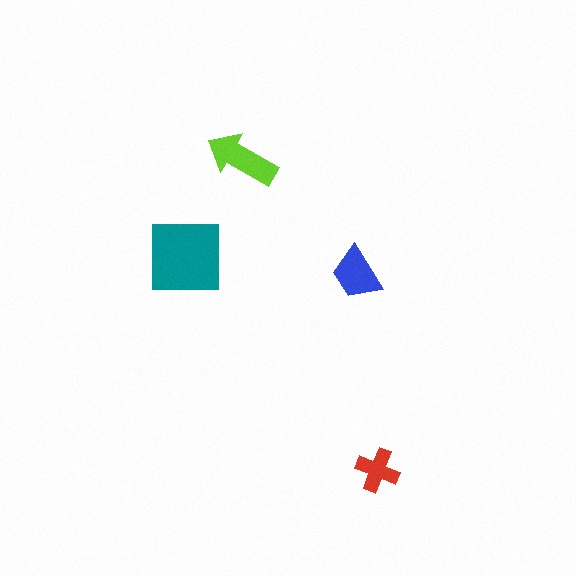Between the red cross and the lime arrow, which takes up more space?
The lime arrow.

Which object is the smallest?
The red cross.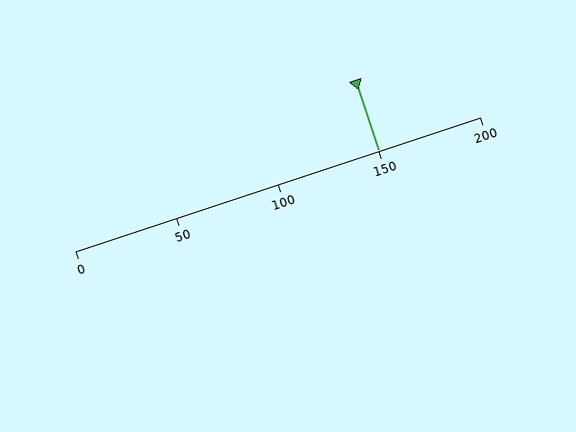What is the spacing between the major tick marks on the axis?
The major ticks are spaced 50 apart.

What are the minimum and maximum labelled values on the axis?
The axis runs from 0 to 200.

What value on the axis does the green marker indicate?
The marker indicates approximately 150.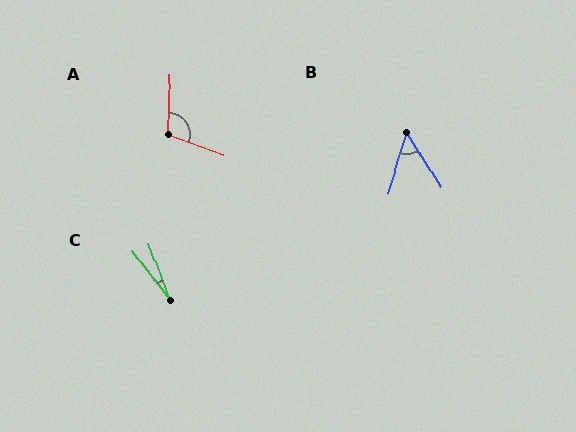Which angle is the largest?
A, at approximately 108 degrees.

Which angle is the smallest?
C, at approximately 17 degrees.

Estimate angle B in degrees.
Approximately 48 degrees.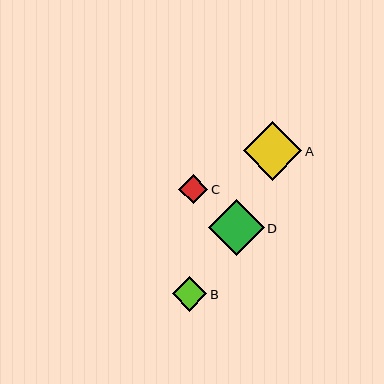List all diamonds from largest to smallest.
From largest to smallest: A, D, B, C.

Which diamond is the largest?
Diamond A is the largest with a size of approximately 59 pixels.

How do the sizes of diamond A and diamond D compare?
Diamond A and diamond D are approximately the same size.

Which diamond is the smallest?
Diamond C is the smallest with a size of approximately 29 pixels.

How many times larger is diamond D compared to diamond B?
Diamond D is approximately 1.6 times the size of diamond B.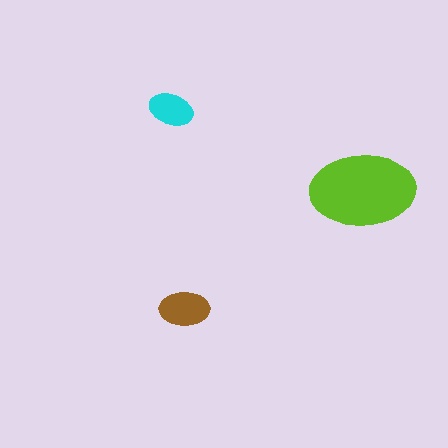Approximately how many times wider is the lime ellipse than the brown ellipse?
About 2 times wider.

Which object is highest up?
The cyan ellipse is topmost.